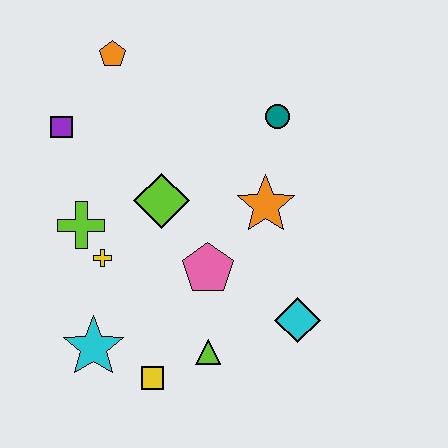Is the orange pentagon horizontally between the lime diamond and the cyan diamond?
No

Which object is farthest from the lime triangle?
The orange pentagon is farthest from the lime triangle.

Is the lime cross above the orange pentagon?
No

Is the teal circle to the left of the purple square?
No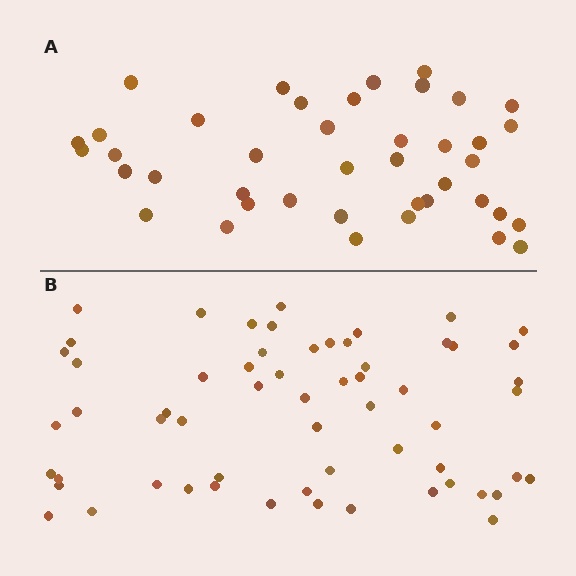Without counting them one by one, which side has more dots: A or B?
Region B (the bottom region) has more dots.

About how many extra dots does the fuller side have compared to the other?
Region B has approximately 20 more dots than region A.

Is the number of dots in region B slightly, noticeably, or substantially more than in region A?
Region B has substantially more. The ratio is roughly 1.5 to 1.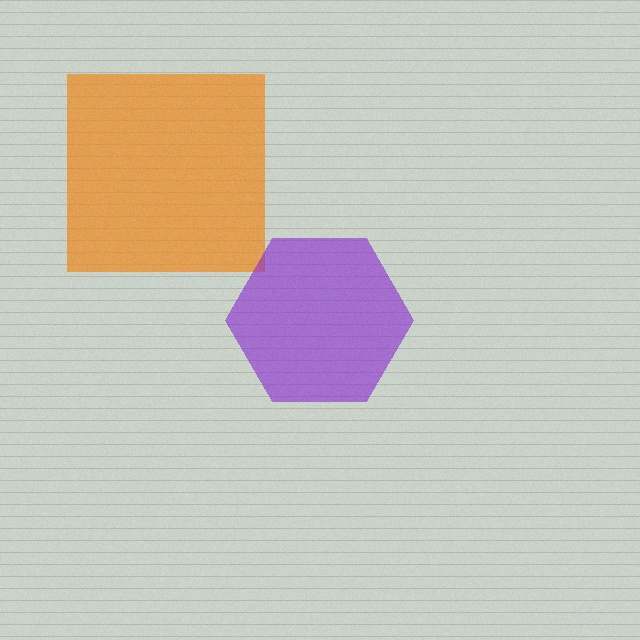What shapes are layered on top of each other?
The layered shapes are: an orange square, a purple hexagon.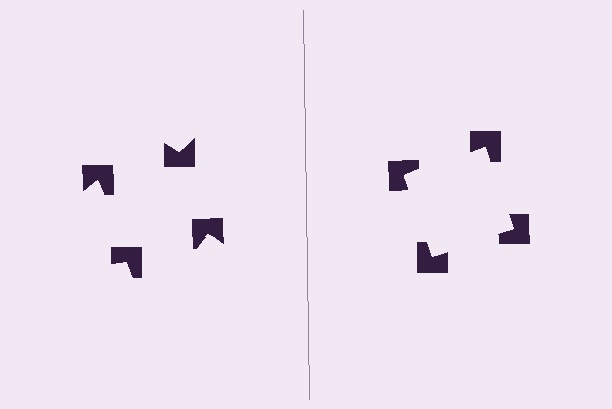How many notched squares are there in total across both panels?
8 — 4 on each side.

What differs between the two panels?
The notched squares are positioned identically on both sides; only the wedge orientations differ. On the right they align to a square; on the left they are misaligned.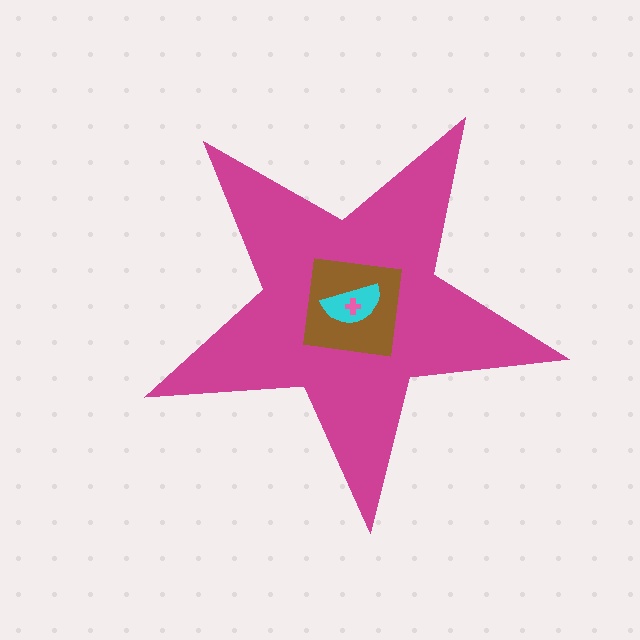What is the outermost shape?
The magenta star.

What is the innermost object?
The pink cross.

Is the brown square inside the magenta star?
Yes.